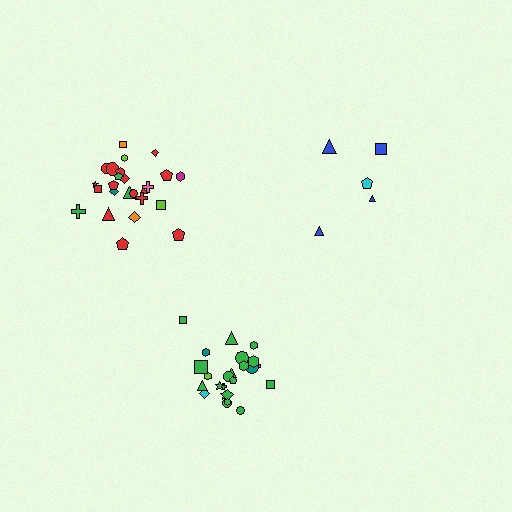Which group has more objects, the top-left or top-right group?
The top-left group.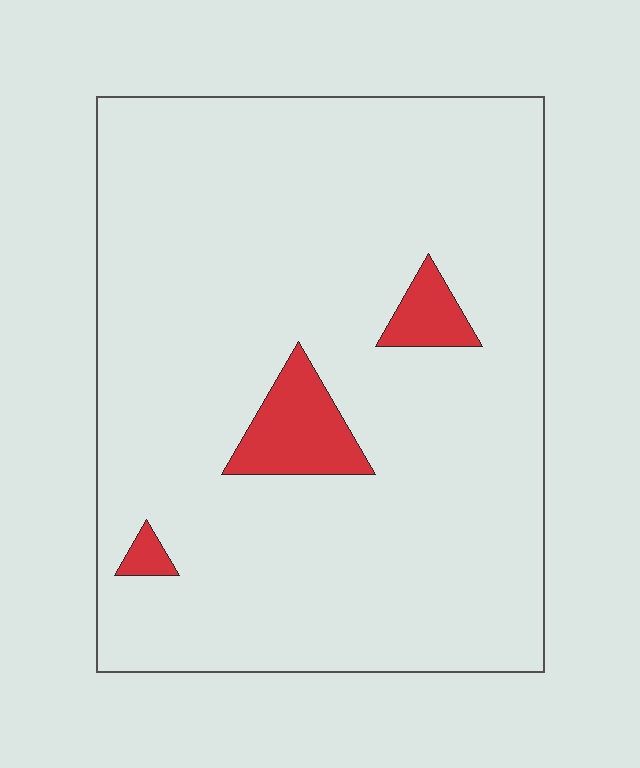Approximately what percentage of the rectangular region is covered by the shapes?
Approximately 5%.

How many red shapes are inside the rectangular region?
3.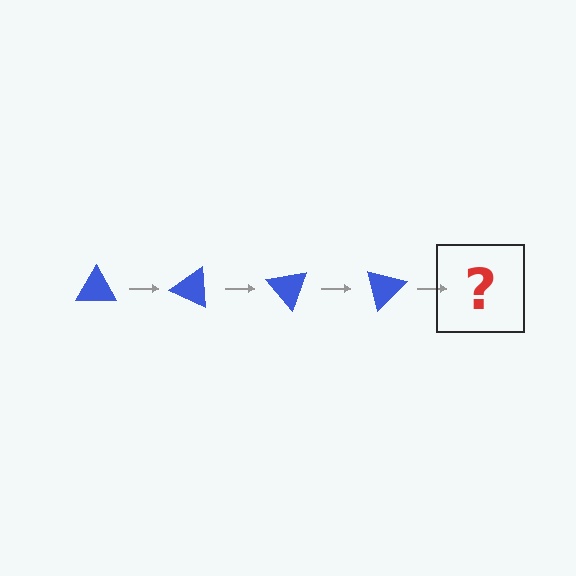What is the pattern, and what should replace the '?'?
The pattern is that the triangle rotates 25 degrees each step. The '?' should be a blue triangle rotated 100 degrees.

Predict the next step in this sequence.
The next step is a blue triangle rotated 100 degrees.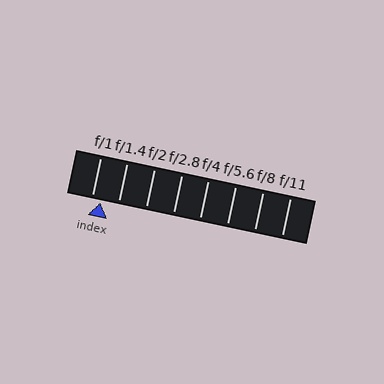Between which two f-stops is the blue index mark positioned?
The index mark is between f/1 and f/1.4.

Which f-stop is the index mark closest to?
The index mark is closest to f/1.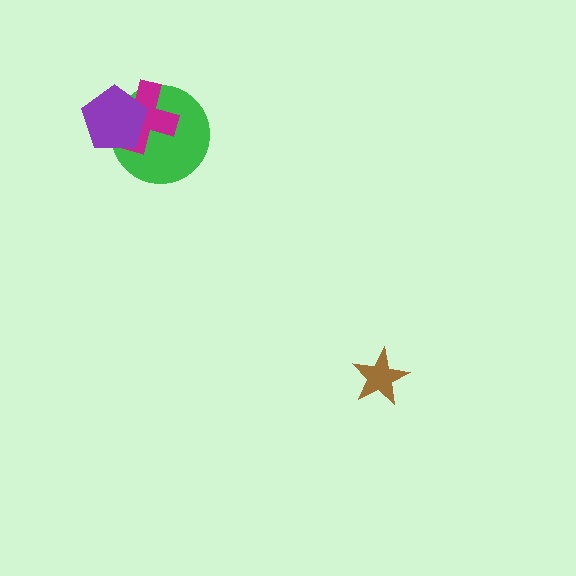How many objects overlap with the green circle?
2 objects overlap with the green circle.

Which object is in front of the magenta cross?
The purple pentagon is in front of the magenta cross.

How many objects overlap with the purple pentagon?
2 objects overlap with the purple pentagon.